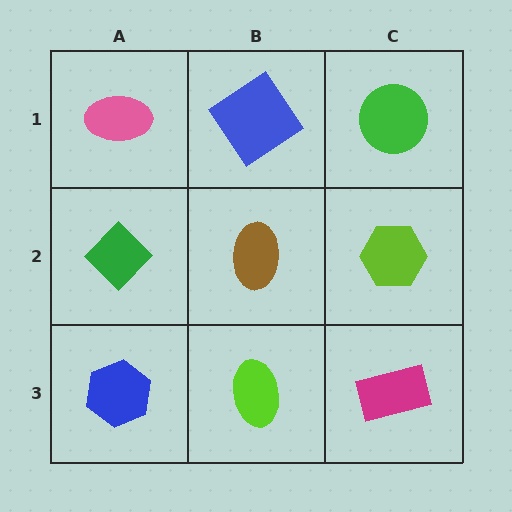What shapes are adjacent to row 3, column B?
A brown ellipse (row 2, column B), a blue hexagon (row 3, column A), a magenta rectangle (row 3, column C).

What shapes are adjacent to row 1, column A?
A green diamond (row 2, column A), a blue diamond (row 1, column B).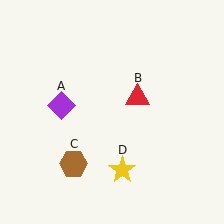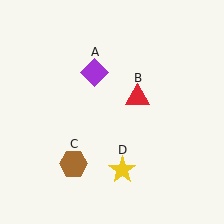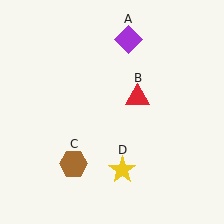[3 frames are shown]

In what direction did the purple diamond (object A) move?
The purple diamond (object A) moved up and to the right.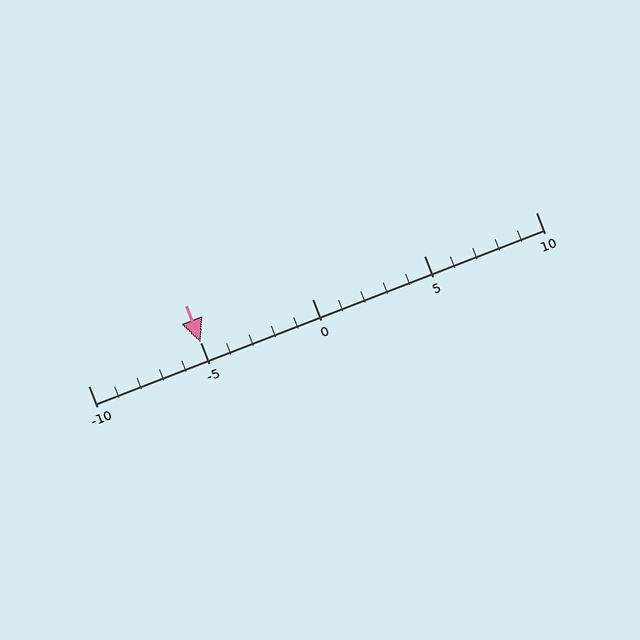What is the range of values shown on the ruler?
The ruler shows values from -10 to 10.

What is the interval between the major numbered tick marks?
The major tick marks are spaced 5 units apart.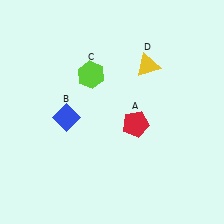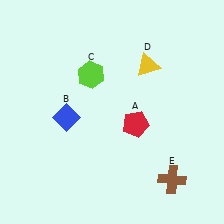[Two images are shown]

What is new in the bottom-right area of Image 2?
A brown cross (E) was added in the bottom-right area of Image 2.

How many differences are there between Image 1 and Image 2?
There is 1 difference between the two images.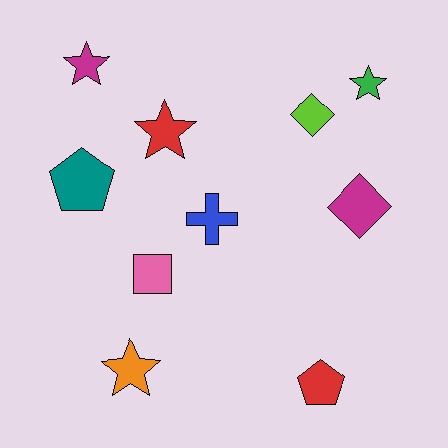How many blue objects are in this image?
There is 1 blue object.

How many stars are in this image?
There are 4 stars.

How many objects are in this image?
There are 10 objects.